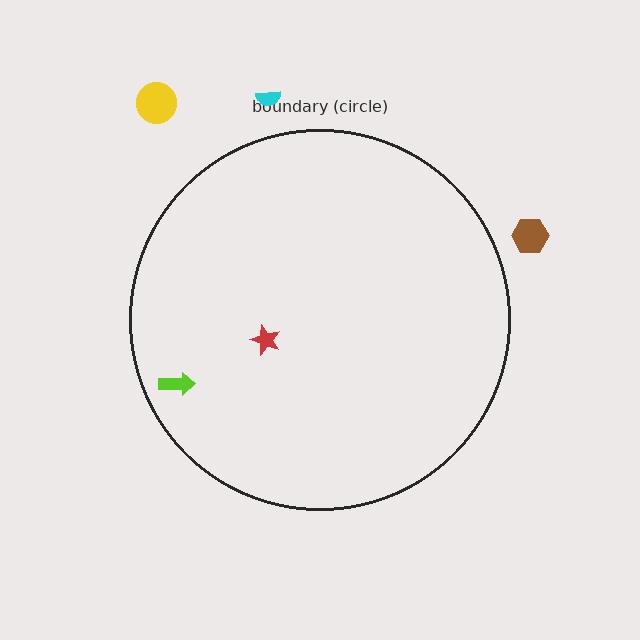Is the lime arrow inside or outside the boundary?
Inside.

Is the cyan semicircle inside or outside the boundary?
Outside.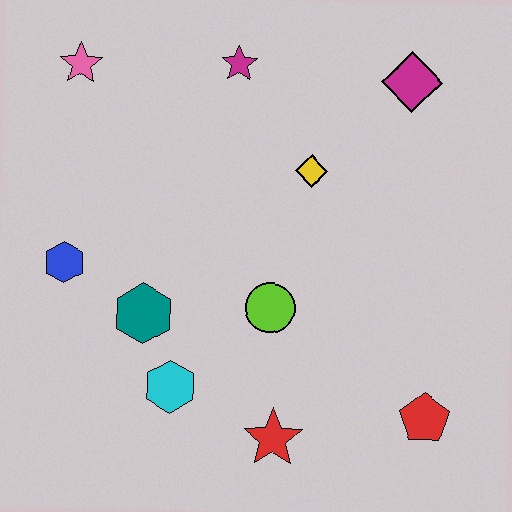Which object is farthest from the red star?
The pink star is farthest from the red star.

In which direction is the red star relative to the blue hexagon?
The red star is to the right of the blue hexagon.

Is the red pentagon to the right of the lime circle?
Yes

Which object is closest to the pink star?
The magenta star is closest to the pink star.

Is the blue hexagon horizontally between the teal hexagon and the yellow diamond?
No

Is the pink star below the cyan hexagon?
No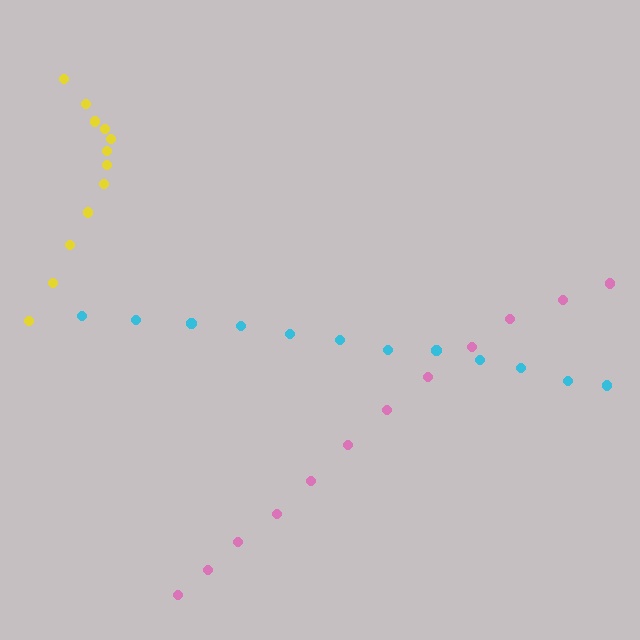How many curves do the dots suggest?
There are 3 distinct paths.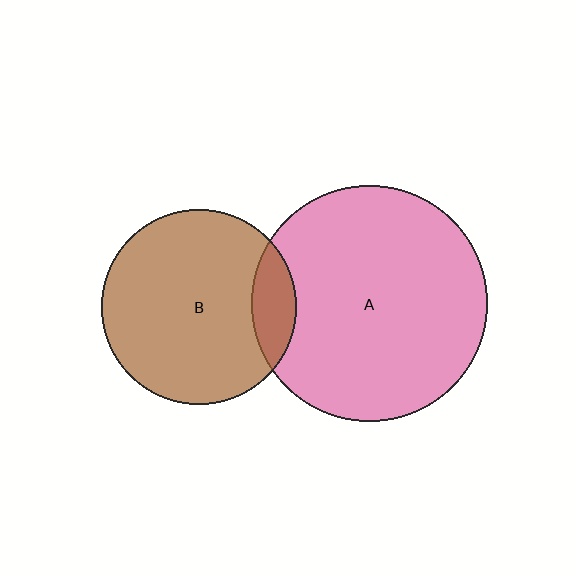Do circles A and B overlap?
Yes.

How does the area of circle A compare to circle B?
Approximately 1.5 times.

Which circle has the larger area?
Circle A (pink).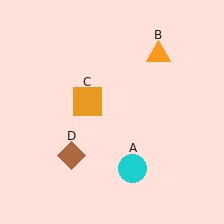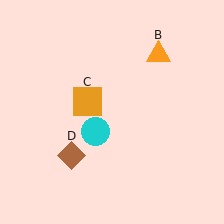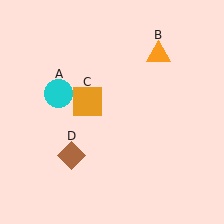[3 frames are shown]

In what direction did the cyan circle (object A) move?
The cyan circle (object A) moved up and to the left.